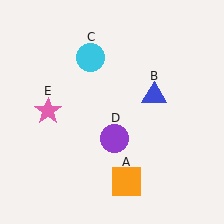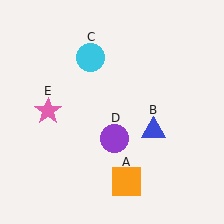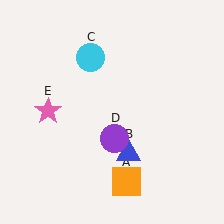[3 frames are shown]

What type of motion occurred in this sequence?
The blue triangle (object B) rotated clockwise around the center of the scene.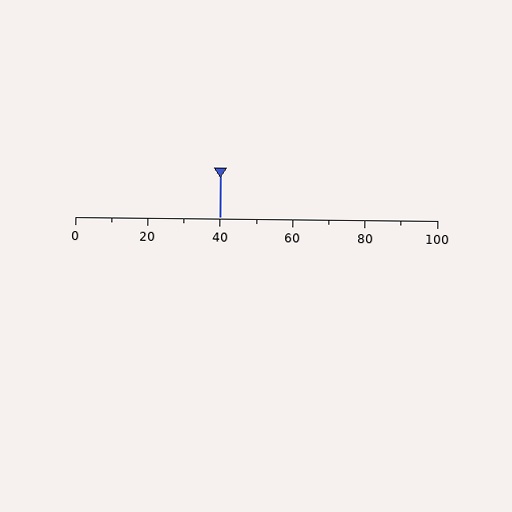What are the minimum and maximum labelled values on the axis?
The axis runs from 0 to 100.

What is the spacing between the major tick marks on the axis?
The major ticks are spaced 20 apart.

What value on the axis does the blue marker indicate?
The marker indicates approximately 40.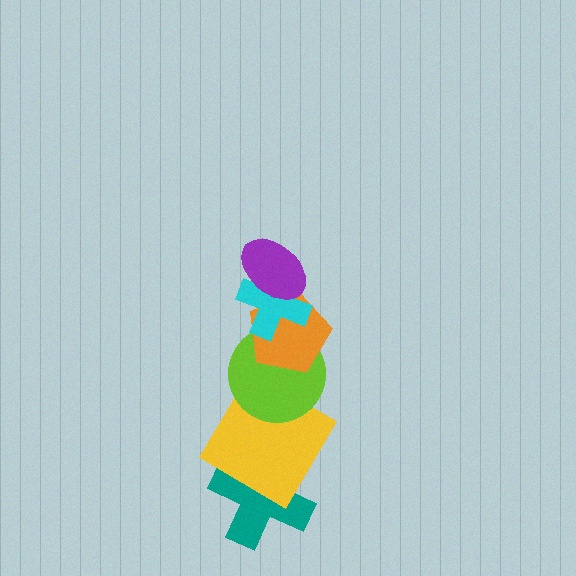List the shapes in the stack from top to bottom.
From top to bottom: the purple ellipse, the cyan cross, the orange pentagon, the lime circle, the yellow diamond, the teal cross.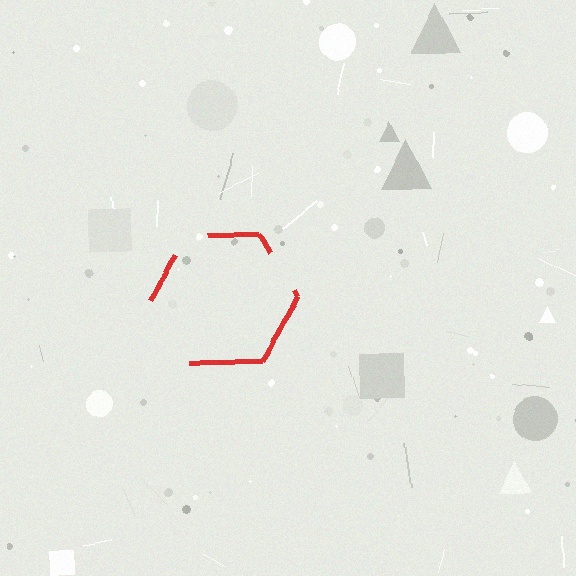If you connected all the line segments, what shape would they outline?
They would outline a hexagon.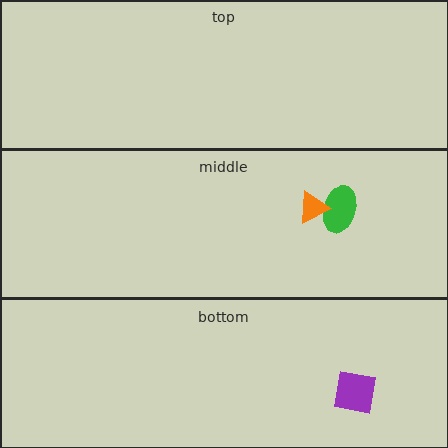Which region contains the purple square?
The bottom region.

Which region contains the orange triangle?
The middle region.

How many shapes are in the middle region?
2.